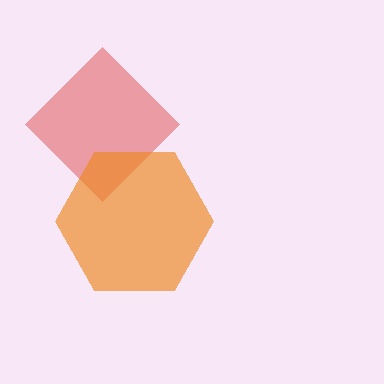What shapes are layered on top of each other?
The layered shapes are: a red diamond, an orange hexagon.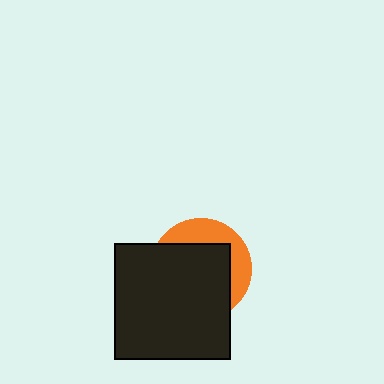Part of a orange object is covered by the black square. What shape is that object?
It is a circle.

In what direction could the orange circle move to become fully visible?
The orange circle could move toward the upper-right. That would shift it out from behind the black square entirely.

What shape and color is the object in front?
The object in front is a black square.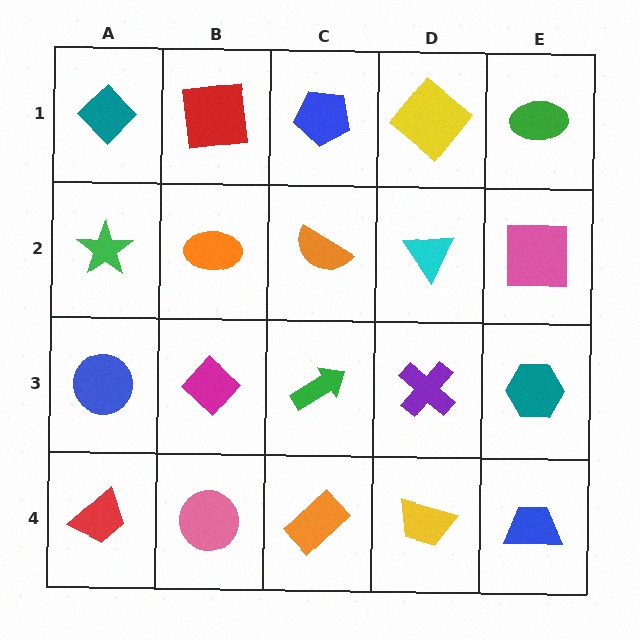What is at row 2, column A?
A green star.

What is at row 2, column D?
A cyan triangle.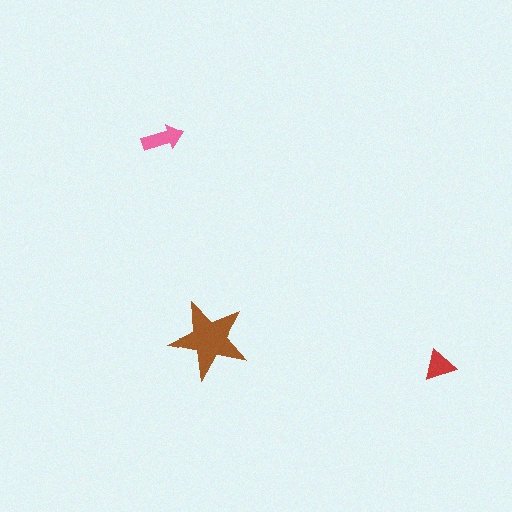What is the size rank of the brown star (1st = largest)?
1st.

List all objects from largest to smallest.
The brown star, the pink arrow, the red triangle.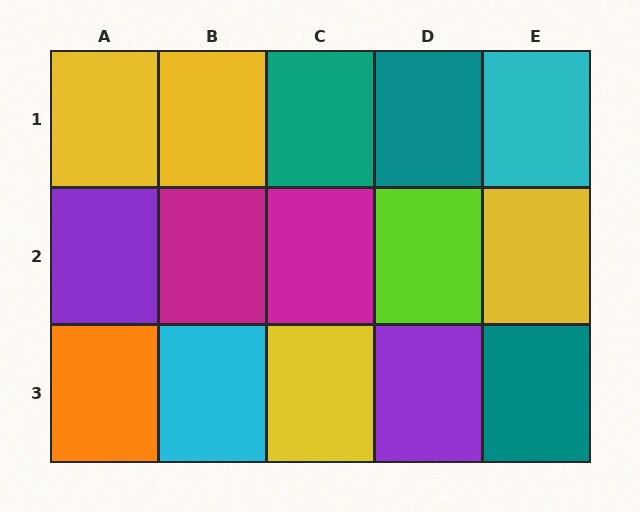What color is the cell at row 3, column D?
Purple.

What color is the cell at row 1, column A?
Yellow.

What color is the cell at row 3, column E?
Teal.